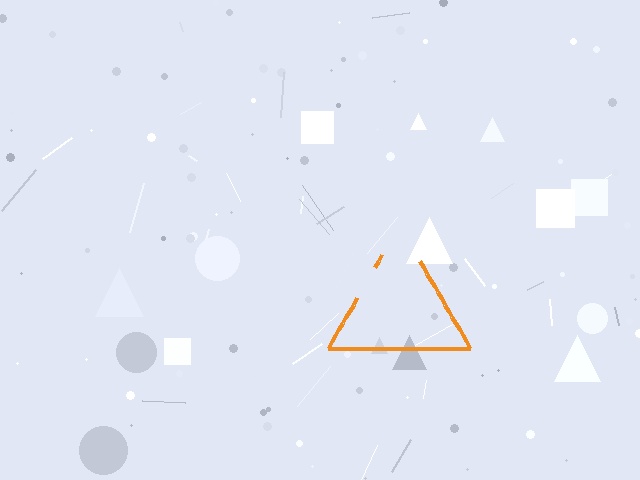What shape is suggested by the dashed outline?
The dashed outline suggests a triangle.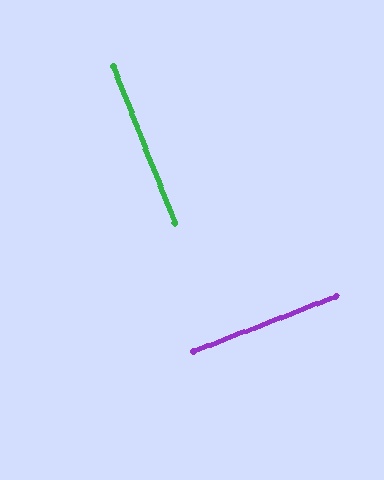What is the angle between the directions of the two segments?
Approximately 90 degrees.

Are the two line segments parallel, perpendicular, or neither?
Perpendicular — they meet at approximately 90°.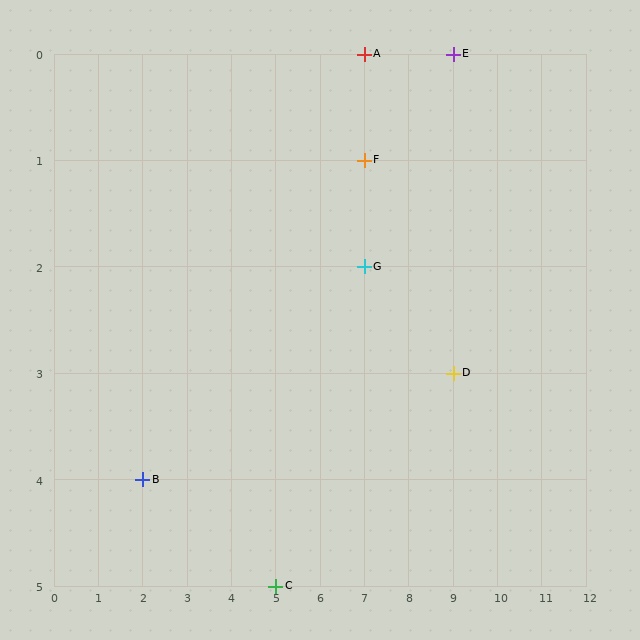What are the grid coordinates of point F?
Point F is at grid coordinates (7, 1).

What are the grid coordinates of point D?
Point D is at grid coordinates (9, 3).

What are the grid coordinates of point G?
Point G is at grid coordinates (7, 2).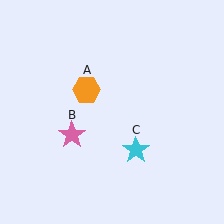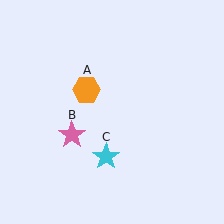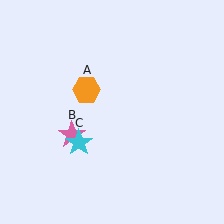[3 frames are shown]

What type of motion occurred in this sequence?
The cyan star (object C) rotated clockwise around the center of the scene.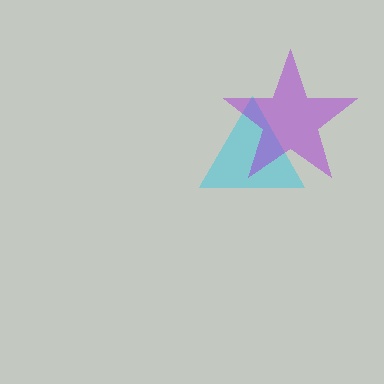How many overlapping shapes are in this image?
There are 2 overlapping shapes in the image.